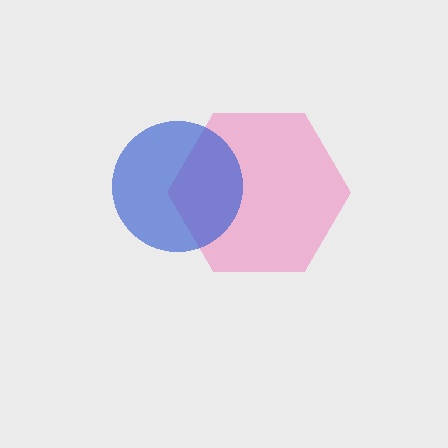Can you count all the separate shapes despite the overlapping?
Yes, there are 2 separate shapes.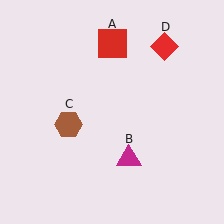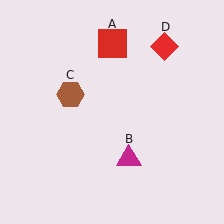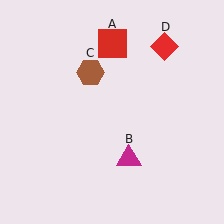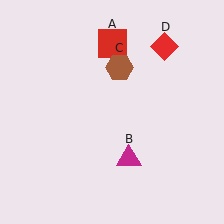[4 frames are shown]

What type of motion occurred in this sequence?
The brown hexagon (object C) rotated clockwise around the center of the scene.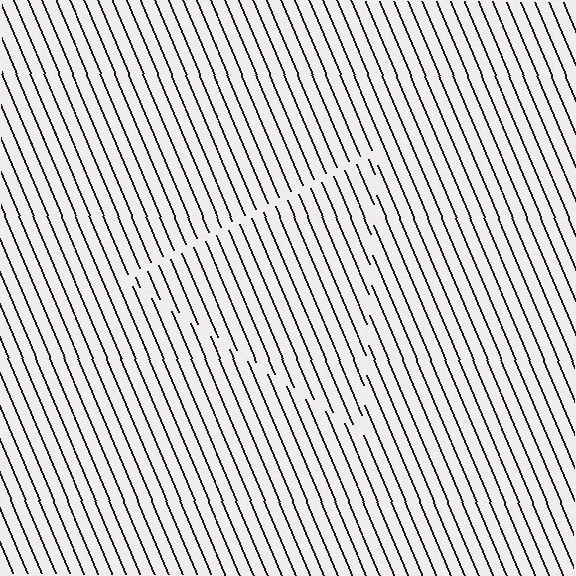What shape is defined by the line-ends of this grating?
An illusory triangle. The interior of the shape contains the same grating, shifted by half a period — the contour is defined by the phase discontinuity where line-ends from the inner and outer gratings abut.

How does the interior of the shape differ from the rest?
The interior of the shape contains the same grating, shifted by half a period — the contour is defined by the phase discontinuity where line-ends from the inner and outer gratings abut.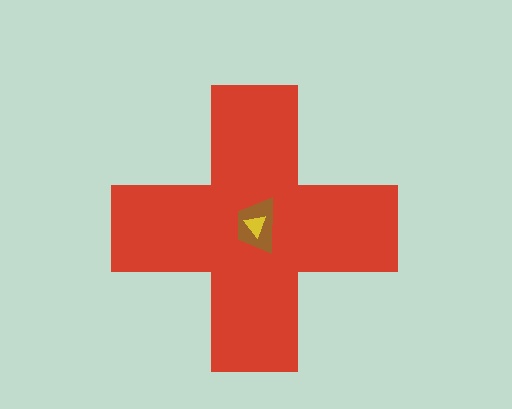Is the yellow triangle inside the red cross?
Yes.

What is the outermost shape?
The red cross.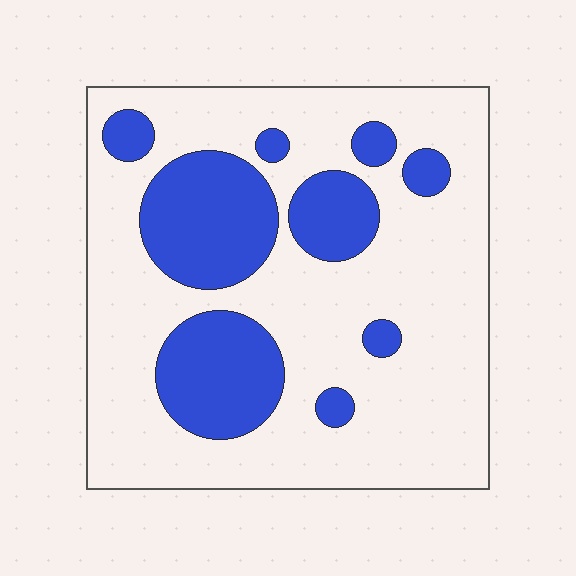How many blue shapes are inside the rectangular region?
9.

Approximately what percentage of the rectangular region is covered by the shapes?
Approximately 25%.